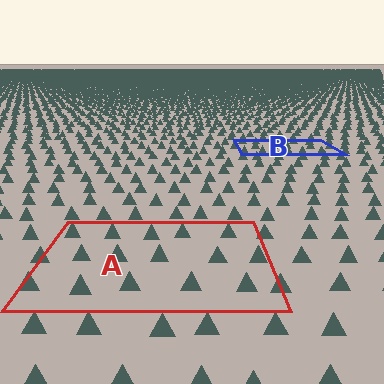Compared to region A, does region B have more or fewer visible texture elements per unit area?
Region B has more texture elements per unit area — they are packed more densely because it is farther away.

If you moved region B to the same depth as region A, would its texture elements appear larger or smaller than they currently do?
They would appear larger. At a closer depth, the same texture elements are projected at a bigger on-screen size.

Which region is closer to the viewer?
Region A is closer. The texture elements there are larger and more spread out.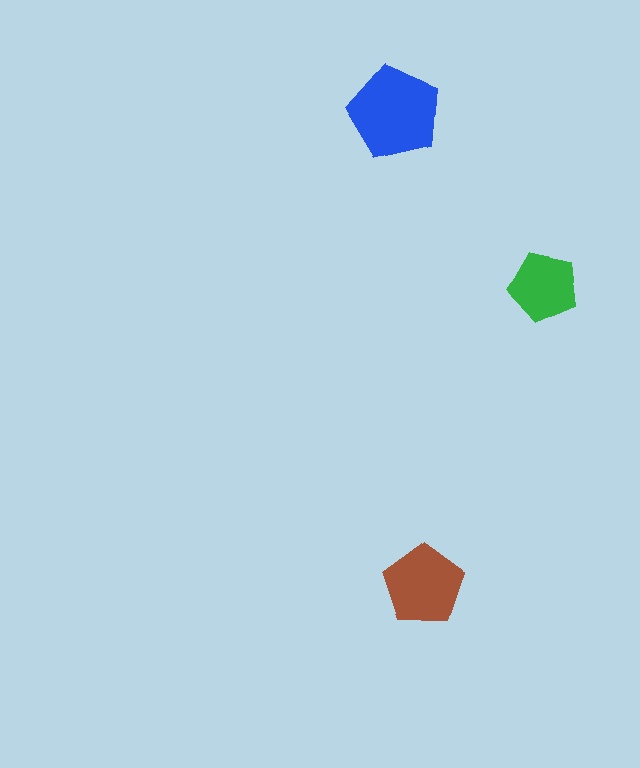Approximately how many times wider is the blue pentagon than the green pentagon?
About 1.5 times wider.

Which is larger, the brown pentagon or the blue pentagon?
The blue one.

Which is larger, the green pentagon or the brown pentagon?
The brown one.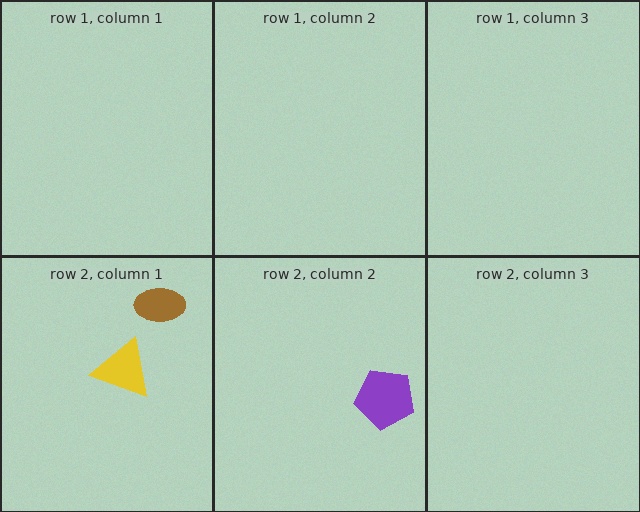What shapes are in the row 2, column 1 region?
The yellow triangle, the brown ellipse.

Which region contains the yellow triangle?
The row 2, column 1 region.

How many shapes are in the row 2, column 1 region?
2.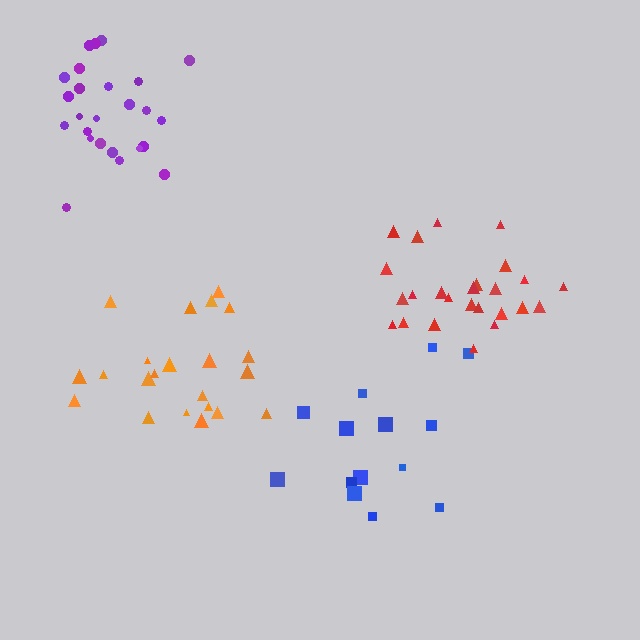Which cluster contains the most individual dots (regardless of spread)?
Purple (25).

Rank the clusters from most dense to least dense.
purple, red, orange, blue.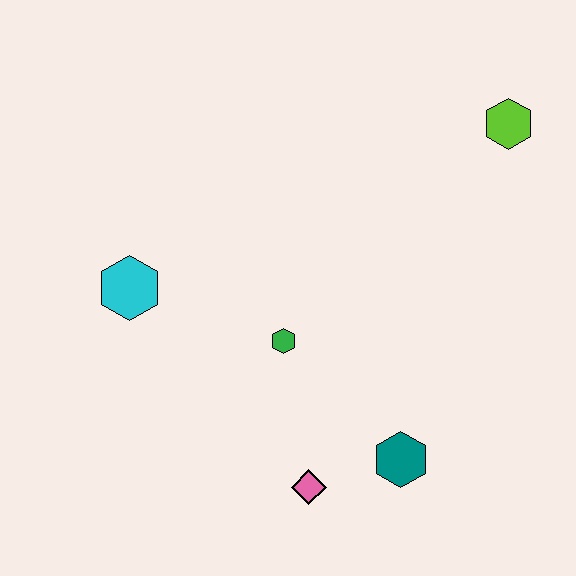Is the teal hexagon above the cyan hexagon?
No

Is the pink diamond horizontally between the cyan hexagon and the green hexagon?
No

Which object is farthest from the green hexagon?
The lime hexagon is farthest from the green hexagon.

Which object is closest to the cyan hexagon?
The green hexagon is closest to the cyan hexagon.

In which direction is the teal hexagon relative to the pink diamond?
The teal hexagon is to the right of the pink diamond.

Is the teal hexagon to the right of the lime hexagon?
No